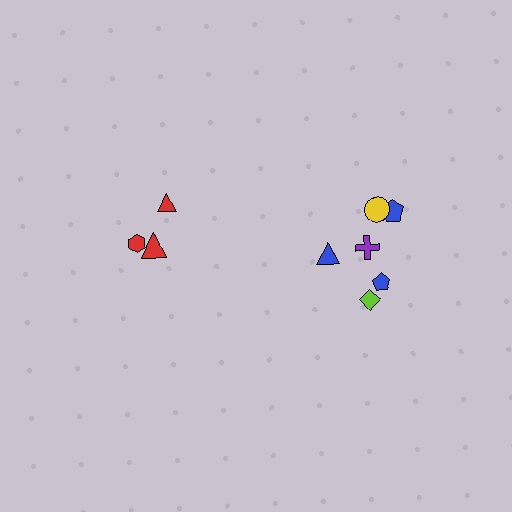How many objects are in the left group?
There are 3 objects.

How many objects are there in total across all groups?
There are 9 objects.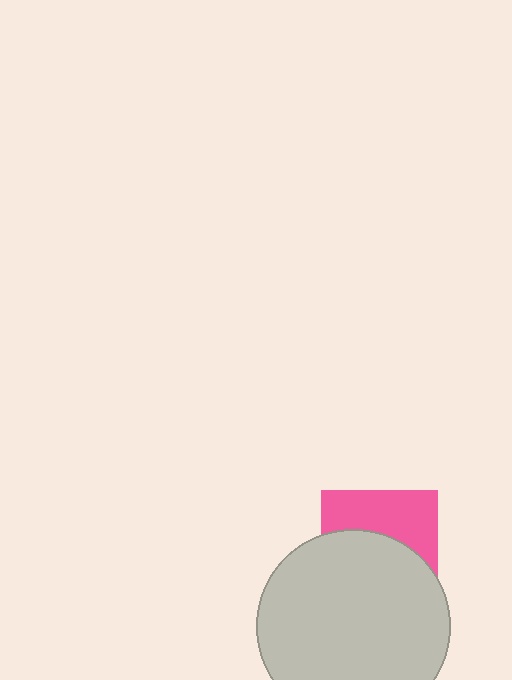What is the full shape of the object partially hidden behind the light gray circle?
The partially hidden object is a pink square.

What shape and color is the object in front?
The object in front is a light gray circle.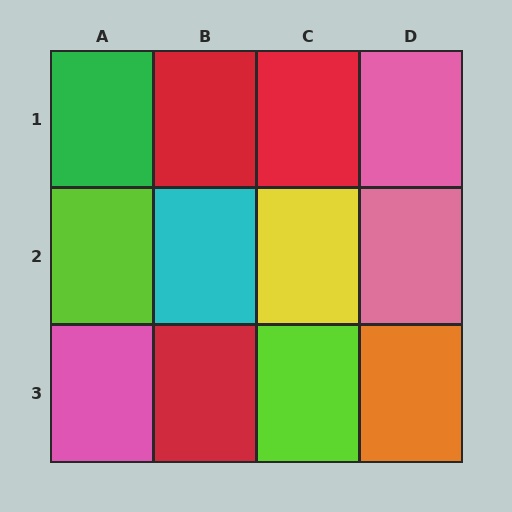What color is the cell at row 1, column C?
Red.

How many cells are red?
3 cells are red.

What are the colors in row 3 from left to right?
Pink, red, lime, orange.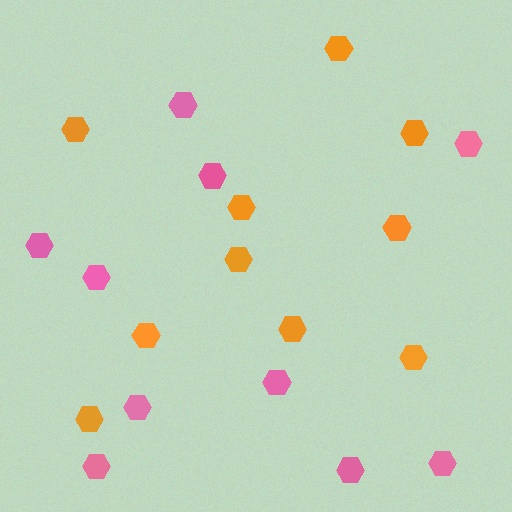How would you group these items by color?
There are 2 groups: one group of orange hexagons (10) and one group of pink hexagons (10).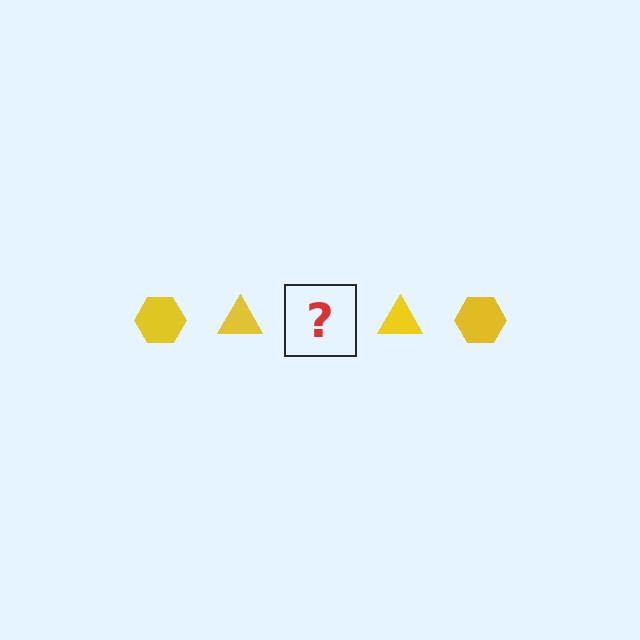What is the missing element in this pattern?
The missing element is a yellow hexagon.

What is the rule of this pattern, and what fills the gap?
The rule is that the pattern cycles through hexagon, triangle shapes in yellow. The gap should be filled with a yellow hexagon.